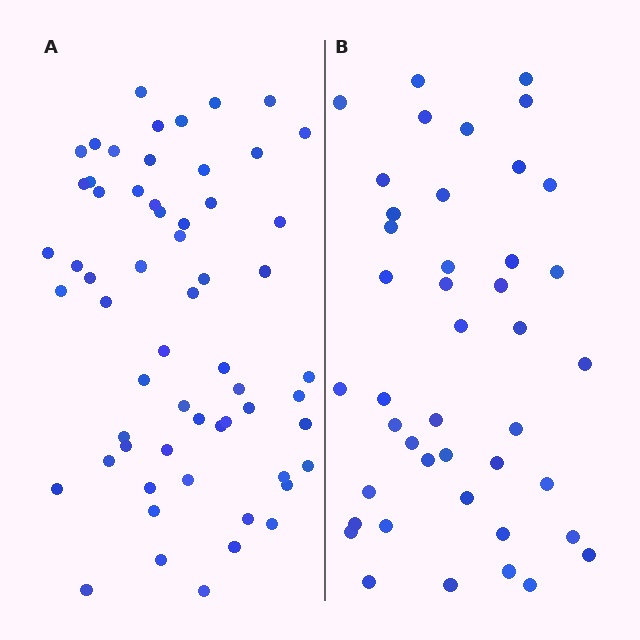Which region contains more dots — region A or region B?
Region A (the left region) has more dots.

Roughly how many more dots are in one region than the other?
Region A has approximately 15 more dots than region B.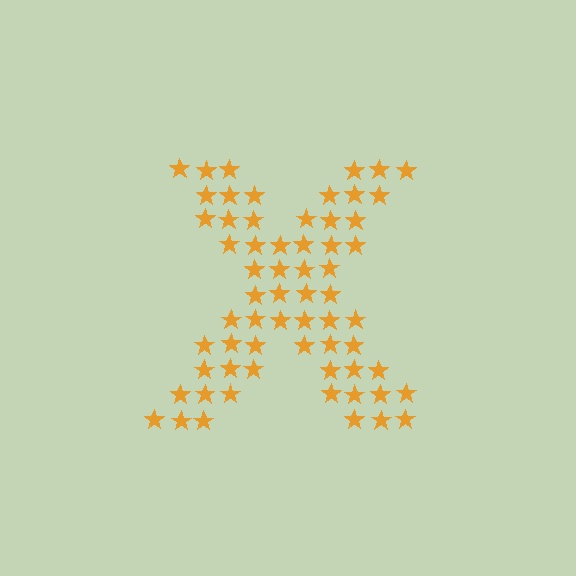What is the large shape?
The large shape is the letter X.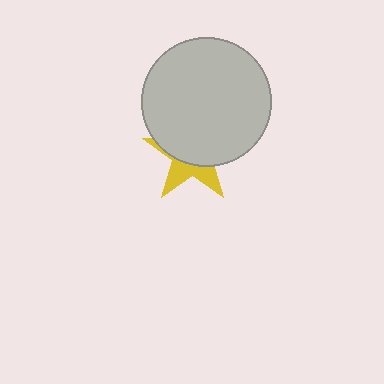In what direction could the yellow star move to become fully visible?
The yellow star could move down. That would shift it out from behind the light gray circle entirely.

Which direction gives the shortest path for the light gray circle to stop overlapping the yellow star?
Moving up gives the shortest separation.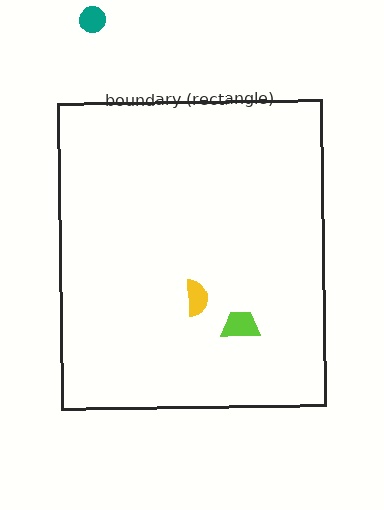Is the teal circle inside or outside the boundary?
Outside.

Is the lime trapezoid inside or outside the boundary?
Inside.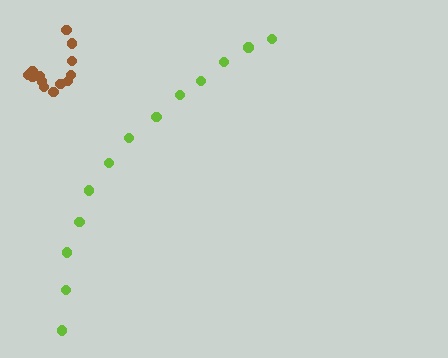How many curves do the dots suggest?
There are 2 distinct paths.